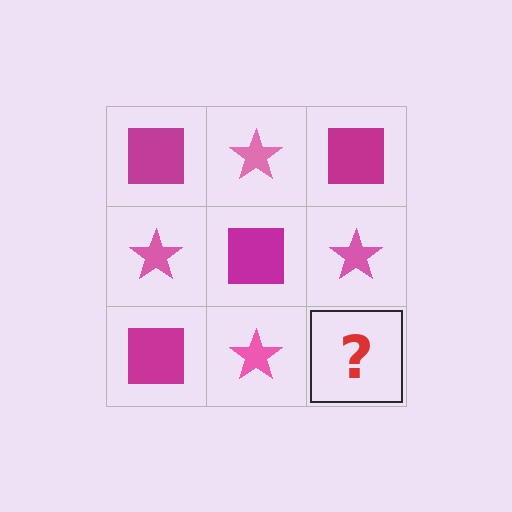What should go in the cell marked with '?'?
The missing cell should contain a magenta square.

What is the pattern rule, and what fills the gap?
The rule is that it alternates magenta square and pink star in a checkerboard pattern. The gap should be filled with a magenta square.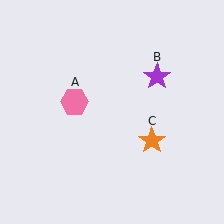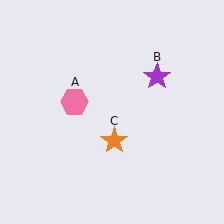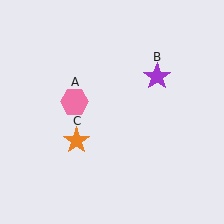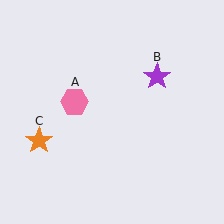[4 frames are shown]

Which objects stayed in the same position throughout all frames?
Pink hexagon (object A) and purple star (object B) remained stationary.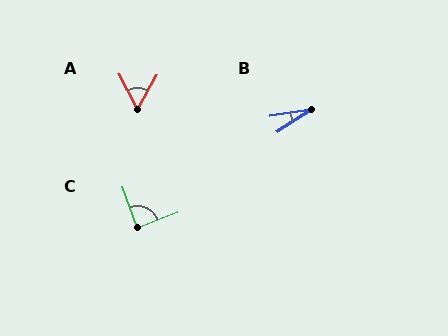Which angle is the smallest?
B, at approximately 24 degrees.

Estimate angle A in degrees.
Approximately 57 degrees.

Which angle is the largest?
C, at approximately 89 degrees.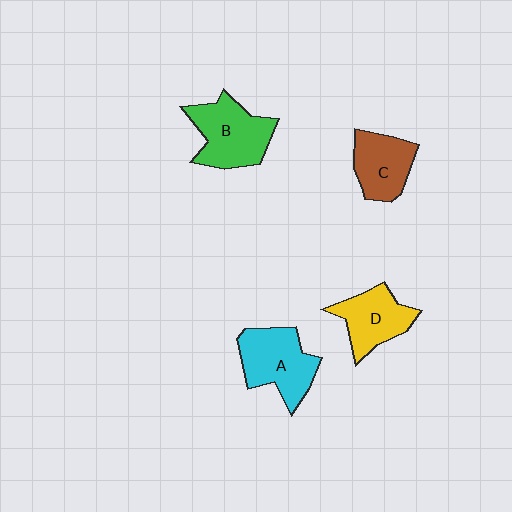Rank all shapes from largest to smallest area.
From largest to smallest: B (green), A (cyan), D (yellow), C (brown).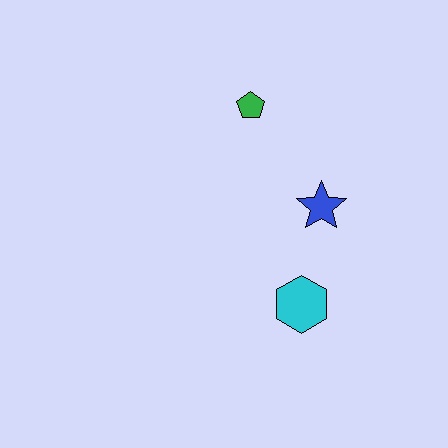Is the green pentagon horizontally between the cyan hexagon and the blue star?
No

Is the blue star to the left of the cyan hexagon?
No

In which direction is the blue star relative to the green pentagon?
The blue star is below the green pentagon.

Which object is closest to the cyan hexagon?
The blue star is closest to the cyan hexagon.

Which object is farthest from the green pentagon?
The cyan hexagon is farthest from the green pentagon.